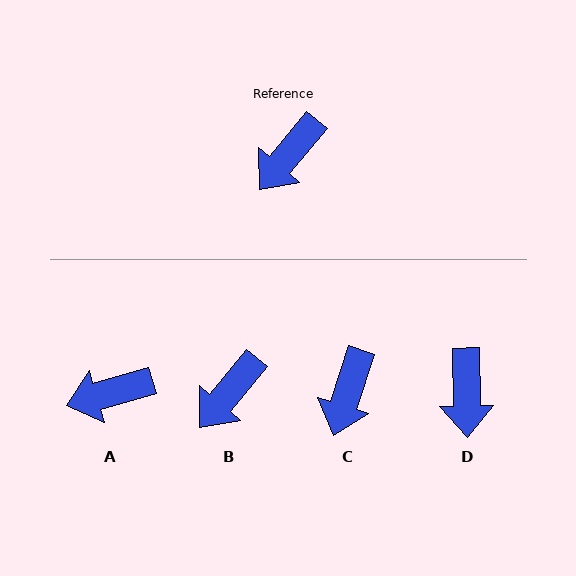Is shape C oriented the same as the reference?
No, it is off by about 22 degrees.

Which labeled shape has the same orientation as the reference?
B.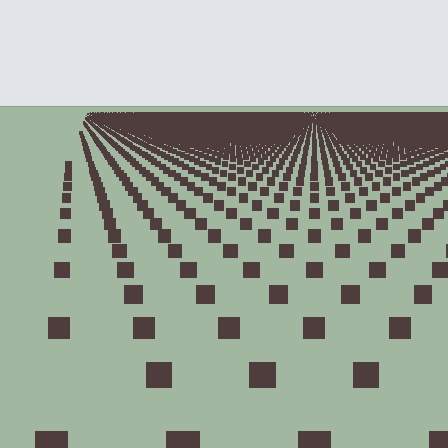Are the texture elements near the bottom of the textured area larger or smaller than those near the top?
Larger. Near the bottom, elements are closer to the viewer and appear at a bigger on-screen size.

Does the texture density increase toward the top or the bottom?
Density increases toward the top.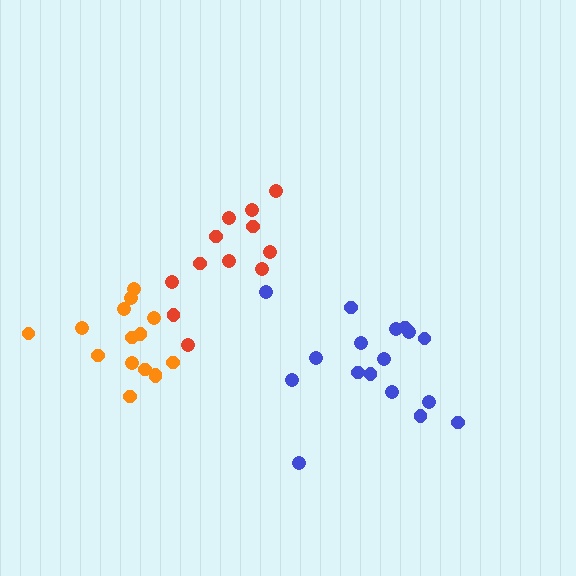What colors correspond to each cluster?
The clusters are colored: blue, red, orange.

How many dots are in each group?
Group 1: 17 dots, Group 2: 12 dots, Group 3: 15 dots (44 total).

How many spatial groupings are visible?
There are 3 spatial groupings.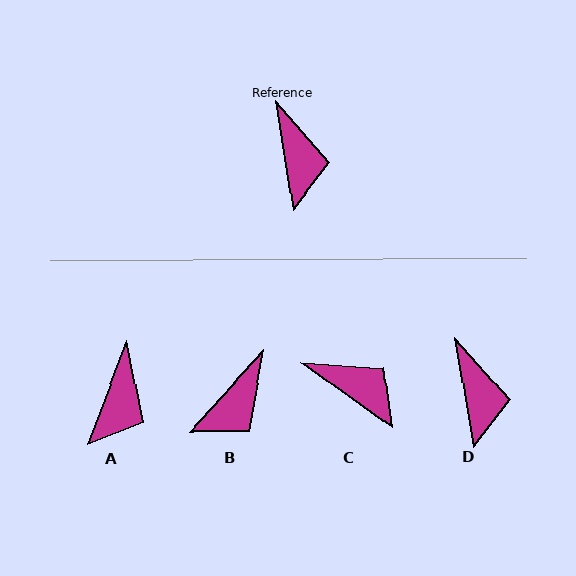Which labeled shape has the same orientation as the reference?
D.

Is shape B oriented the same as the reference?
No, it is off by about 52 degrees.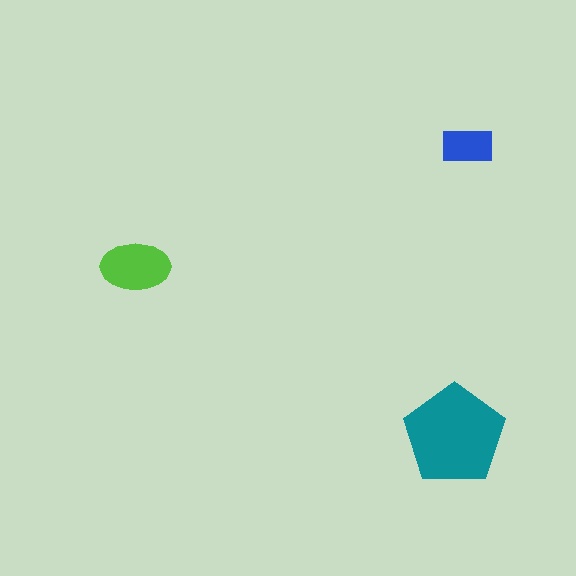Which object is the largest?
The teal pentagon.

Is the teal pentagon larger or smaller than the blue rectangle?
Larger.